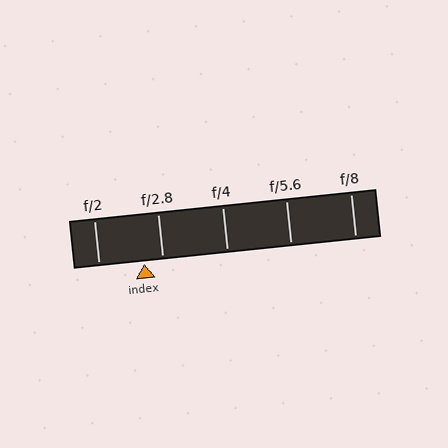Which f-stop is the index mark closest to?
The index mark is closest to f/2.8.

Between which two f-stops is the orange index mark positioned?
The index mark is between f/2 and f/2.8.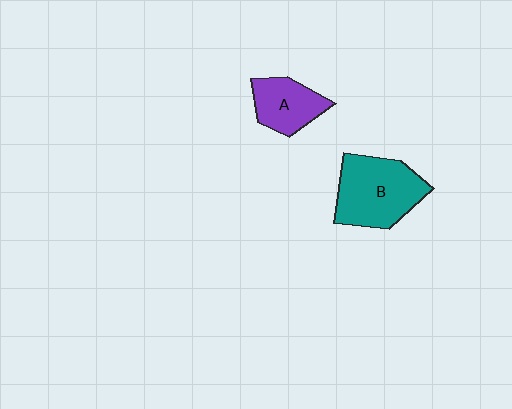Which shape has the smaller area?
Shape A (purple).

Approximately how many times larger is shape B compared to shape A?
Approximately 1.6 times.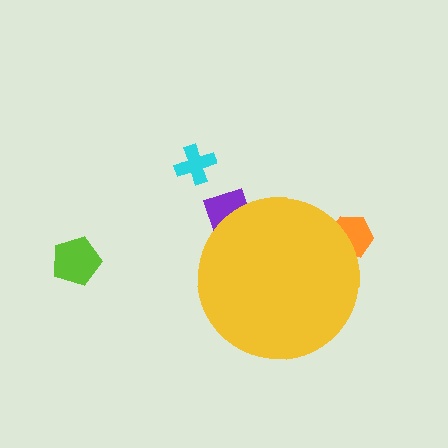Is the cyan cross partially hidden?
No, the cyan cross is fully visible.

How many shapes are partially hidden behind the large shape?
2 shapes are partially hidden.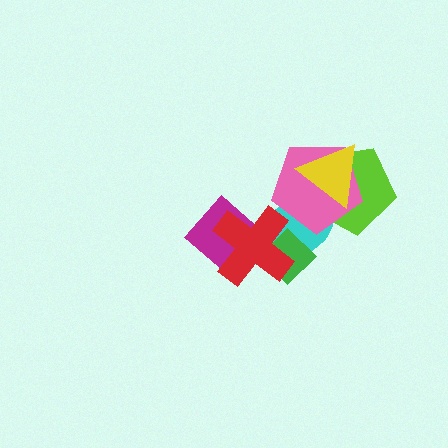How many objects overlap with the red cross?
3 objects overlap with the red cross.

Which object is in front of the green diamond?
The red cross is in front of the green diamond.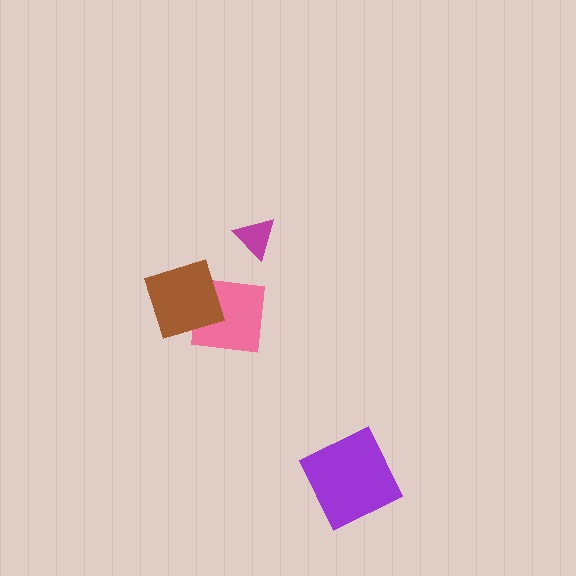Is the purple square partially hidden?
No, no other shape covers it.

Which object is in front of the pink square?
The brown diamond is in front of the pink square.